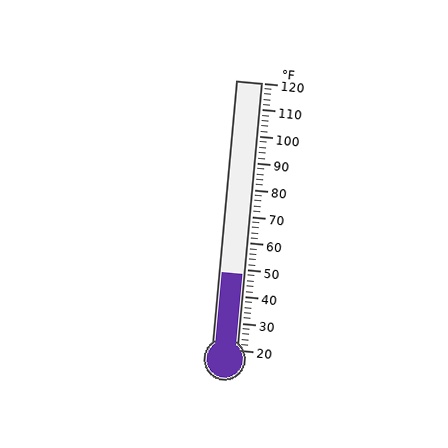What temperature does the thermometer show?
The thermometer shows approximately 48°F.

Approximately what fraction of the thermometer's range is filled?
The thermometer is filled to approximately 30% of its range.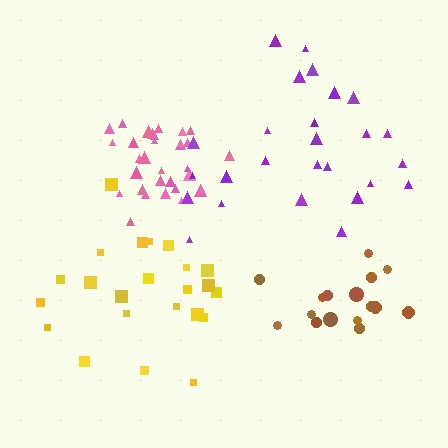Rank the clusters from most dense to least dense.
pink, yellow, brown, purple.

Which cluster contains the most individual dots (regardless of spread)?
Pink (32).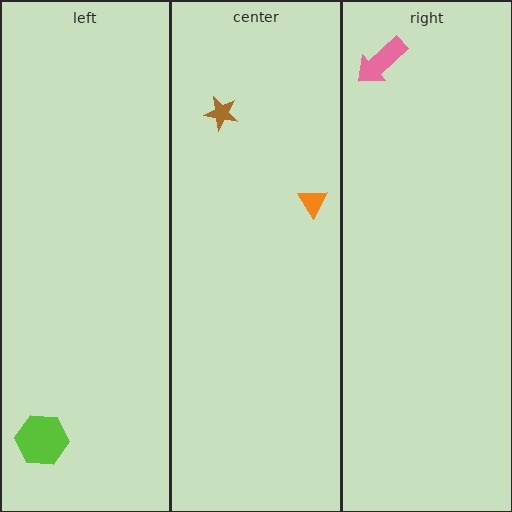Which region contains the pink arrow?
The right region.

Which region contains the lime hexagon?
The left region.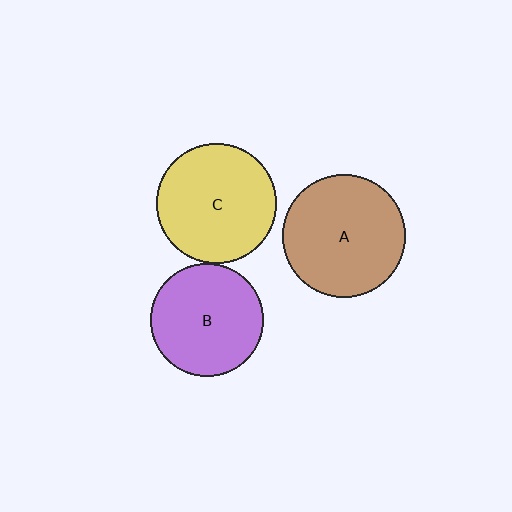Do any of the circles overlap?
No, none of the circles overlap.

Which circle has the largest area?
Circle A (brown).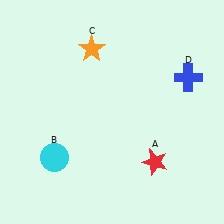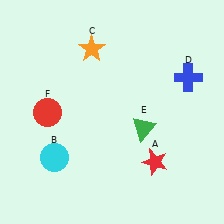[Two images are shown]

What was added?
A green triangle (E), a red circle (F) were added in Image 2.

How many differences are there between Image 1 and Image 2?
There are 2 differences between the two images.